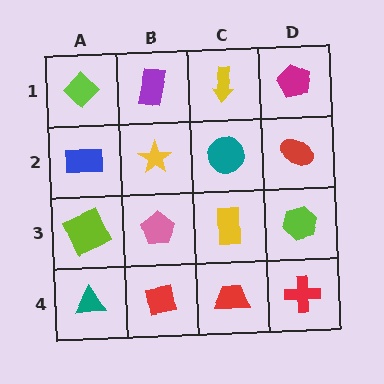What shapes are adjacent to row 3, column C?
A teal circle (row 2, column C), a red trapezoid (row 4, column C), a pink pentagon (row 3, column B), a lime hexagon (row 3, column D).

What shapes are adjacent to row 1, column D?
A red ellipse (row 2, column D), a yellow arrow (row 1, column C).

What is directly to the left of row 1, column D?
A yellow arrow.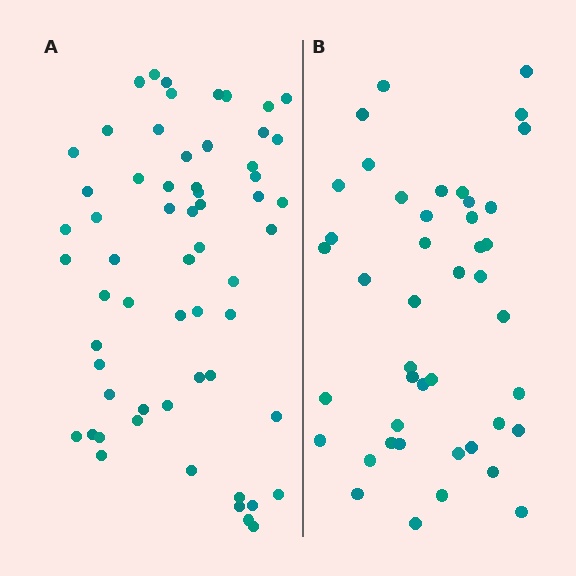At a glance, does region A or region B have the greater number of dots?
Region A (the left region) has more dots.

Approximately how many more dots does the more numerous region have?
Region A has approximately 15 more dots than region B.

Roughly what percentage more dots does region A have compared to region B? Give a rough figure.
About 35% more.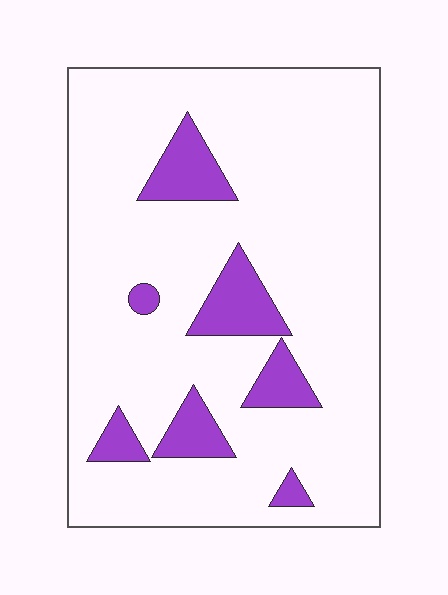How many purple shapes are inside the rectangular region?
7.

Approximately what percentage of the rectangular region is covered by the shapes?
Approximately 15%.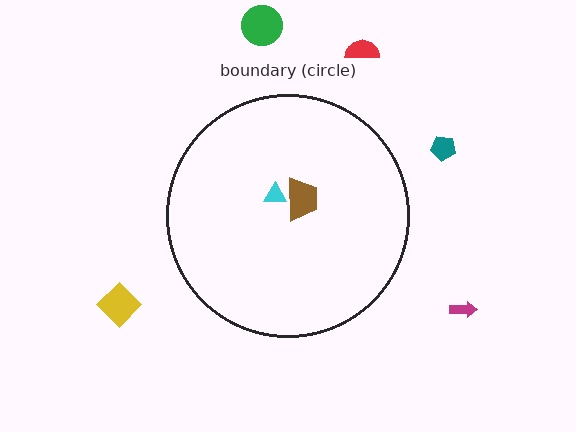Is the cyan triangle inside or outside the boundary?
Inside.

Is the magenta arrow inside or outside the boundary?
Outside.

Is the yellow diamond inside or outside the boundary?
Outside.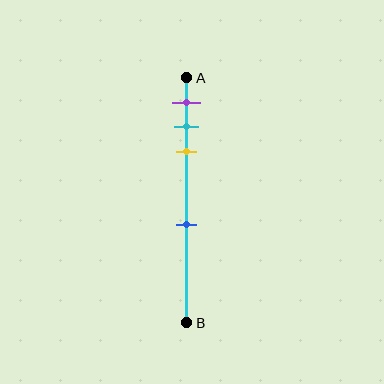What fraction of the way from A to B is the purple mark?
The purple mark is approximately 10% (0.1) of the way from A to B.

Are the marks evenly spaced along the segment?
No, the marks are not evenly spaced.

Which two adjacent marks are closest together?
The cyan and yellow marks are the closest adjacent pair.